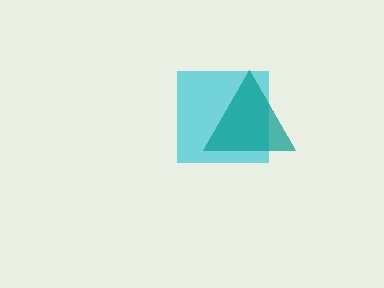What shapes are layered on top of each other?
The layered shapes are: a cyan square, a teal triangle.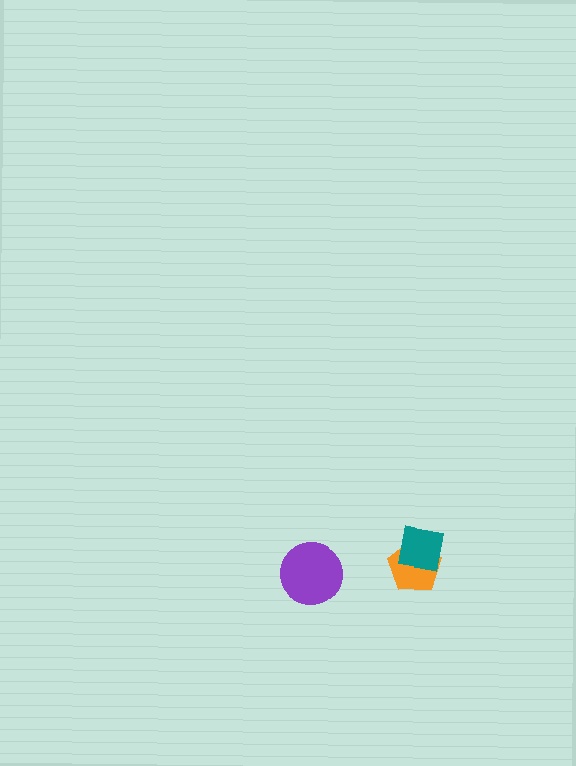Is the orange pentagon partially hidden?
Yes, it is partially covered by another shape.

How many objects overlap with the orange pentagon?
1 object overlaps with the orange pentagon.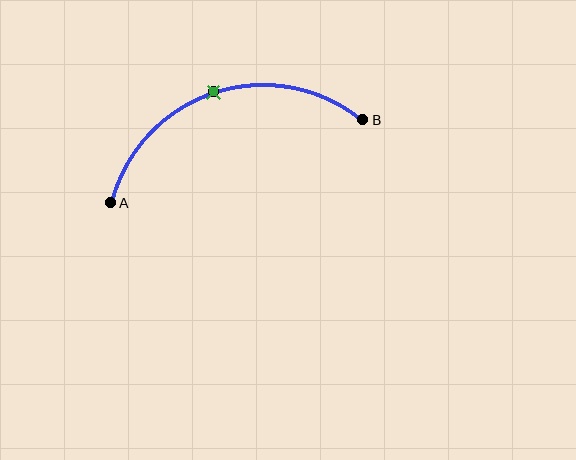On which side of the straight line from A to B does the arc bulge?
The arc bulges above the straight line connecting A and B.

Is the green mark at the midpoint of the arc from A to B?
Yes. The green mark lies on the arc at equal arc-length from both A and B — it is the arc midpoint.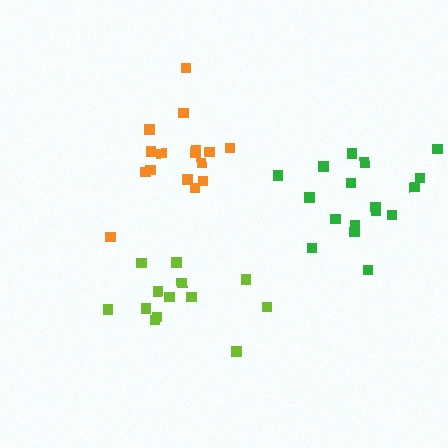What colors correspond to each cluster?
The clusters are colored: lime, green, orange.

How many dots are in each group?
Group 1: 13 dots, Group 2: 17 dots, Group 3: 16 dots (46 total).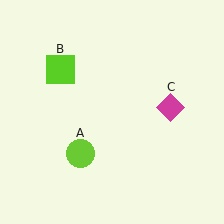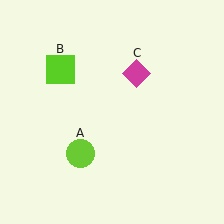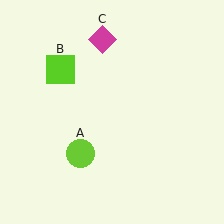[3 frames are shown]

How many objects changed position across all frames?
1 object changed position: magenta diamond (object C).